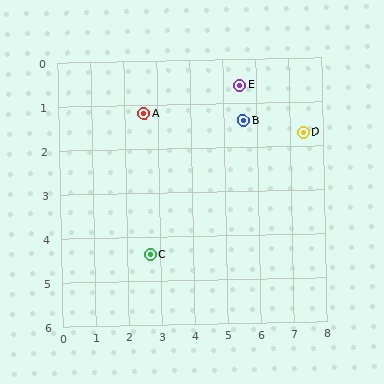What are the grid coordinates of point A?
Point A is at approximately (2.6, 1.2).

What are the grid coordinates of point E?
Point E is at approximately (5.5, 0.6).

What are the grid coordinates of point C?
Point C is at approximately (2.7, 4.4).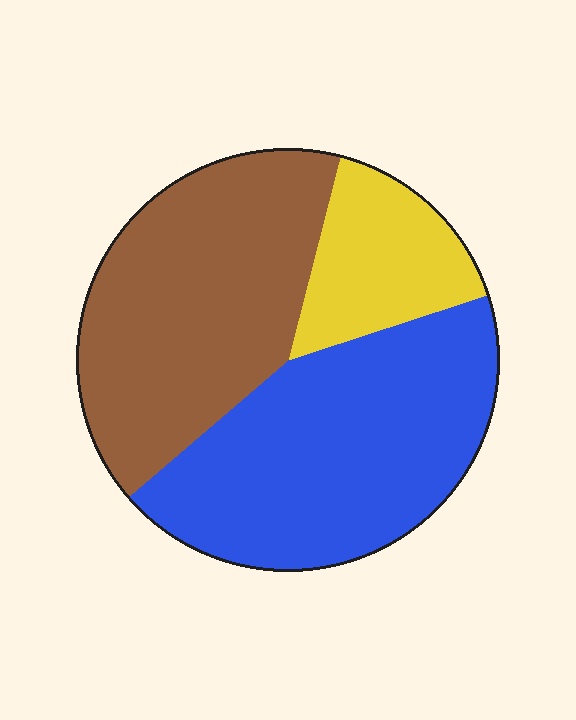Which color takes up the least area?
Yellow, at roughly 15%.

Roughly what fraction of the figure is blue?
Blue takes up about two fifths (2/5) of the figure.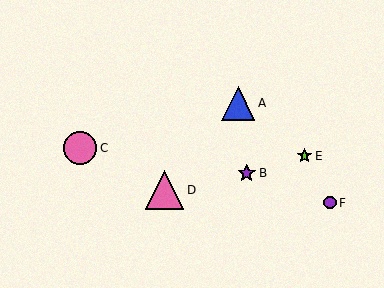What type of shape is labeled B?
Shape B is a purple star.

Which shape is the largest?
The pink triangle (labeled D) is the largest.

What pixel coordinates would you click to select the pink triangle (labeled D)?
Click at (165, 190) to select the pink triangle D.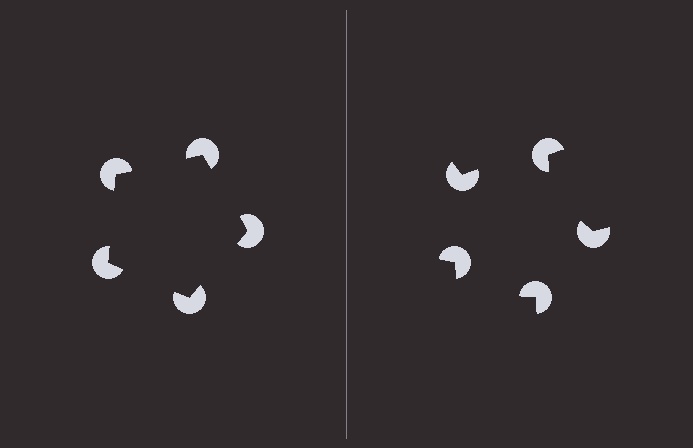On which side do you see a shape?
An illusory pentagon appears on the left side. On the right side the wedge cuts are rotated, so no coherent shape forms.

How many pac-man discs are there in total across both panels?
10 — 5 on each side.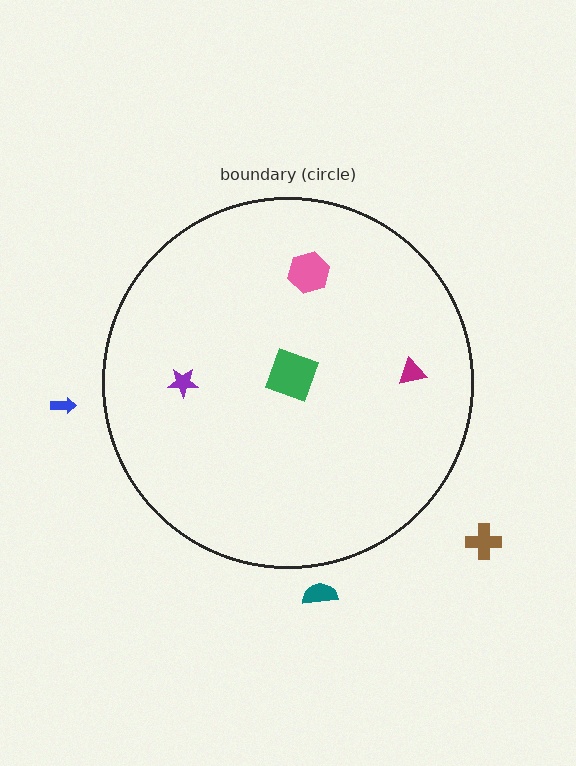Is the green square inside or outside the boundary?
Inside.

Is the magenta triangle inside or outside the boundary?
Inside.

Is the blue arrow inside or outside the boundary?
Outside.